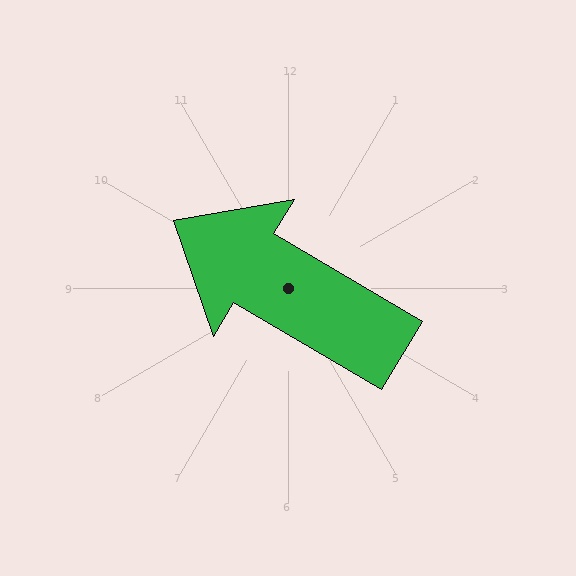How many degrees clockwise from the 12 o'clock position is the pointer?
Approximately 301 degrees.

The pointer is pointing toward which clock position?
Roughly 10 o'clock.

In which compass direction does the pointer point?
Northwest.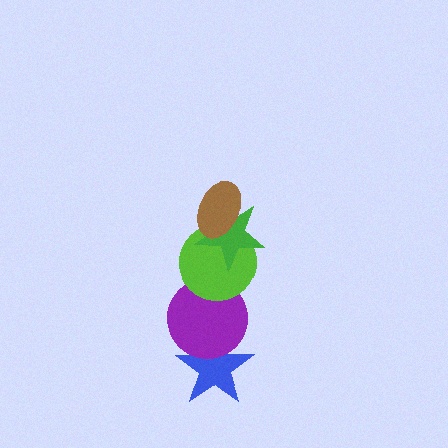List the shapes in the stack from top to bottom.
From top to bottom: the brown ellipse, the green star, the lime circle, the purple circle, the blue star.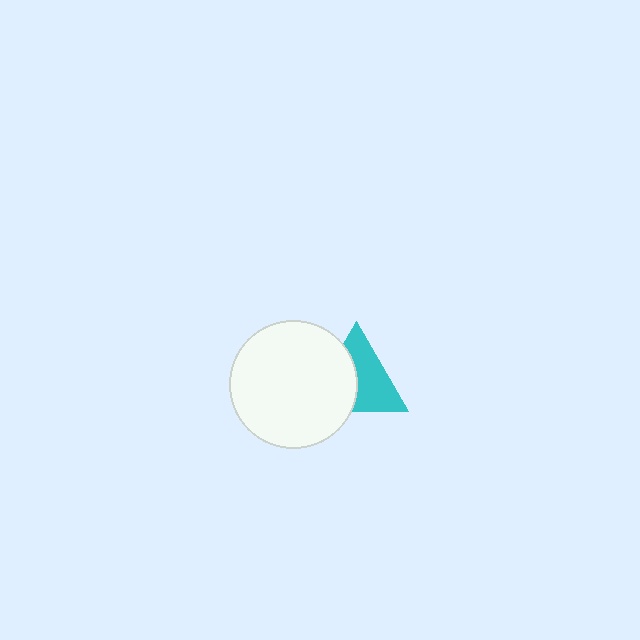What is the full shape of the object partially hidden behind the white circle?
The partially hidden object is a cyan triangle.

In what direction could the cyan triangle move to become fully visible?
The cyan triangle could move right. That would shift it out from behind the white circle entirely.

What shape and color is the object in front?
The object in front is a white circle.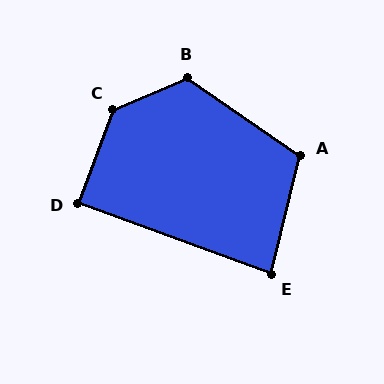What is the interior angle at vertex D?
Approximately 90 degrees (approximately right).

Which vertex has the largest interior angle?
C, at approximately 133 degrees.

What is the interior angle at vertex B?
Approximately 122 degrees (obtuse).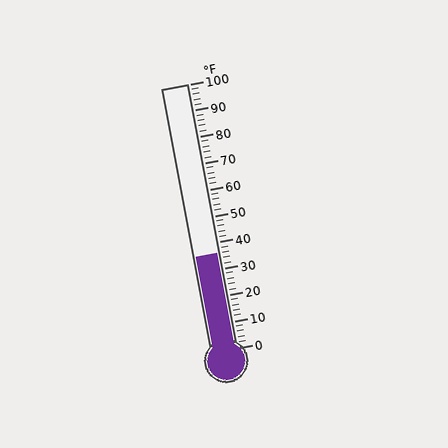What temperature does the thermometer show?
The thermometer shows approximately 36°F.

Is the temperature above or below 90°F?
The temperature is below 90°F.